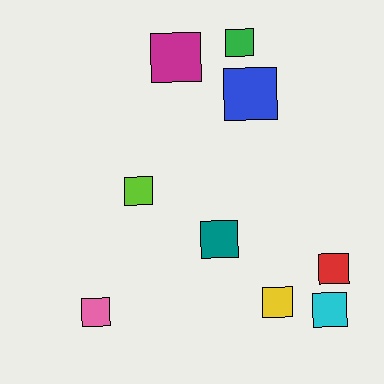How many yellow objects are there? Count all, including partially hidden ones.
There is 1 yellow object.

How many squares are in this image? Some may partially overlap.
There are 9 squares.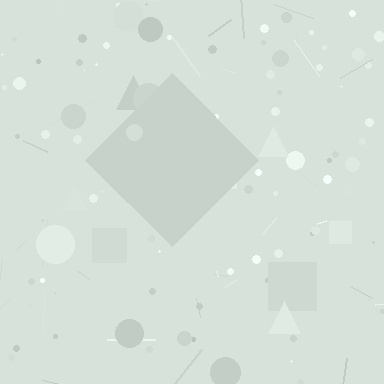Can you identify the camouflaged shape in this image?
The camouflaged shape is a diamond.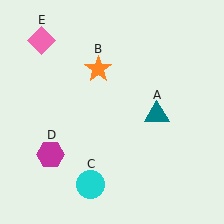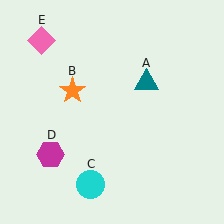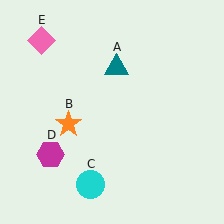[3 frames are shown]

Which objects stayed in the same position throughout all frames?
Cyan circle (object C) and magenta hexagon (object D) and pink diamond (object E) remained stationary.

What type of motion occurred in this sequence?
The teal triangle (object A), orange star (object B) rotated counterclockwise around the center of the scene.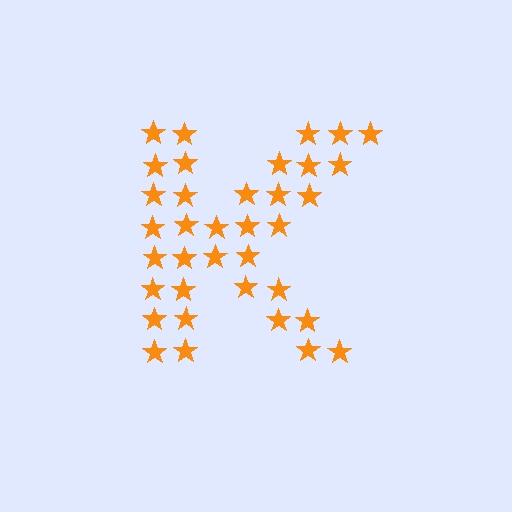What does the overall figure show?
The overall figure shows the letter K.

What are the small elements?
The small elements are stars.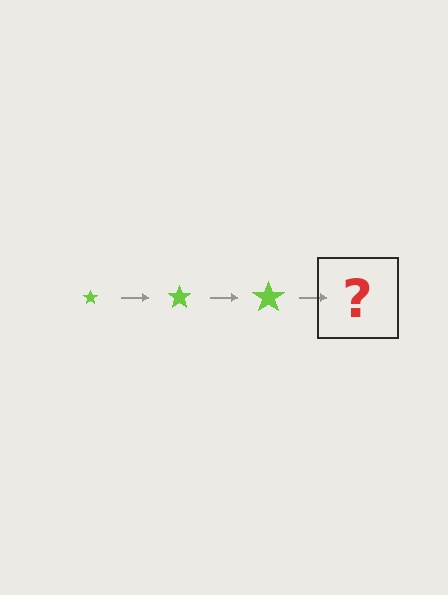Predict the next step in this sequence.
The next step is a lime star, larger than the previous one.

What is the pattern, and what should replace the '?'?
The pattern is that the star gets progressively larger each step. The '?' should be a lime star, larger than the previous one.